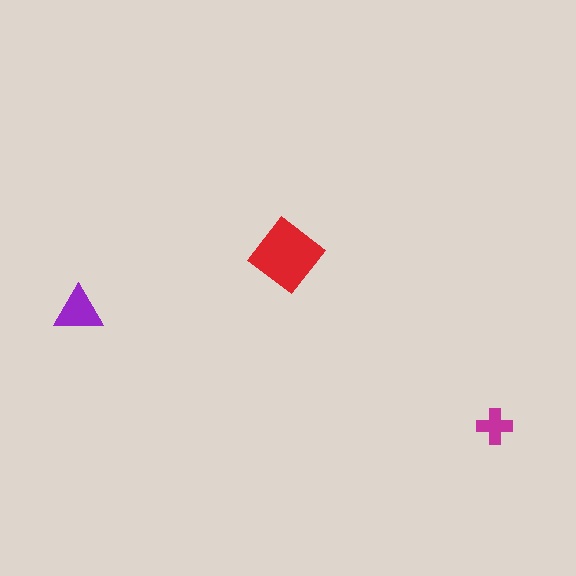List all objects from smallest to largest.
The magenta cross, the purple triangle, the red diamond.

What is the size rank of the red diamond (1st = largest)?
1st.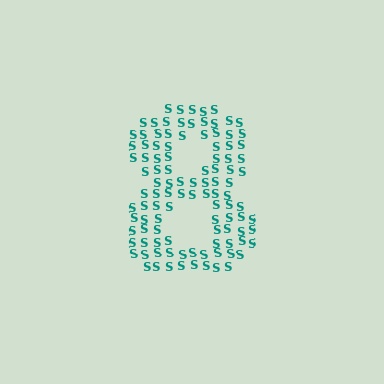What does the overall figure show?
The overall figure shows the digit 8.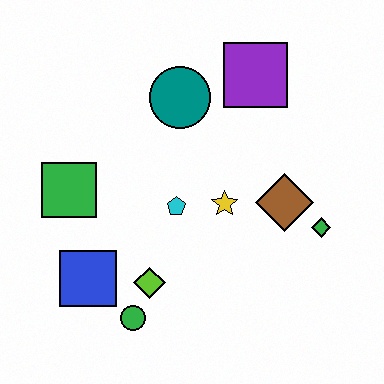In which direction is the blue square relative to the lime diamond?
The blue square is to the left of the lime diamond.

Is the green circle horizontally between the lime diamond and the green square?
Yes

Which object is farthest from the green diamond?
The green square is farthest from the green diamond.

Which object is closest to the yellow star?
The cyan pentagon is closest to the yellow star.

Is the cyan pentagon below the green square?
Yes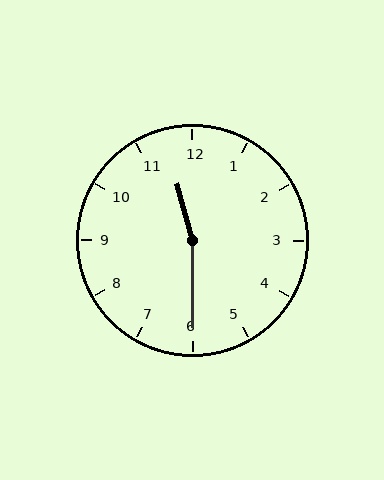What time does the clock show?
11:30.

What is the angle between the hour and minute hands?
Approximately 165 degrees.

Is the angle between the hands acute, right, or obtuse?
It is obtuse.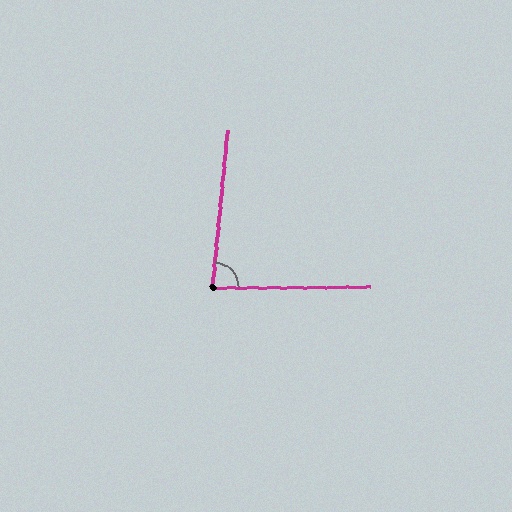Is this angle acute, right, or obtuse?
It is acute.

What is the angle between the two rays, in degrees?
Approximately 84 degrees.